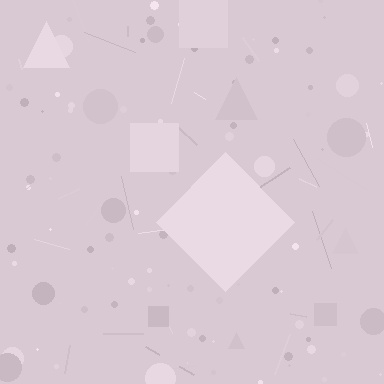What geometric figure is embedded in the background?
A diamond is embedded in the background.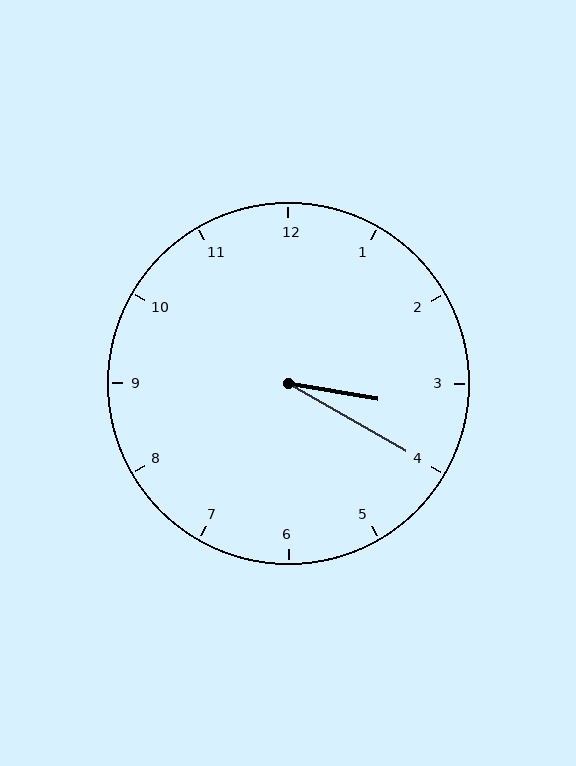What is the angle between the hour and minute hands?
Approximately 20 degrees.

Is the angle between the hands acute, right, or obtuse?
It is acute.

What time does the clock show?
3:20.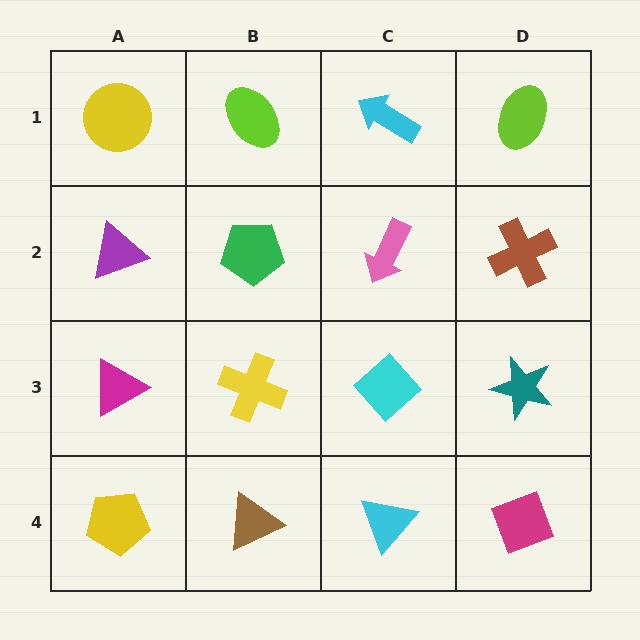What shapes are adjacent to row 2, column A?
A yellow circle (row 1, column A), a magenta triangle (row 3, column A), a green pentagon (row 2, column B).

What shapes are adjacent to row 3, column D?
A brown cross (row 2, column D), a magenta diamond (row 4, column D), a cyan diamond (row 3, column C).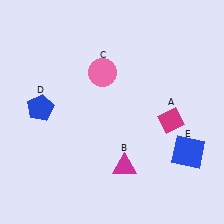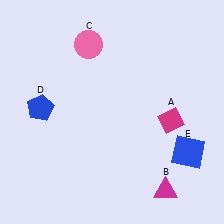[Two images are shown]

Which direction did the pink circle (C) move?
The pink circle (C) moved up.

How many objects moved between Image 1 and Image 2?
2 objects moved between the two images.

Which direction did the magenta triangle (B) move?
The magenta triangle (B) moved right.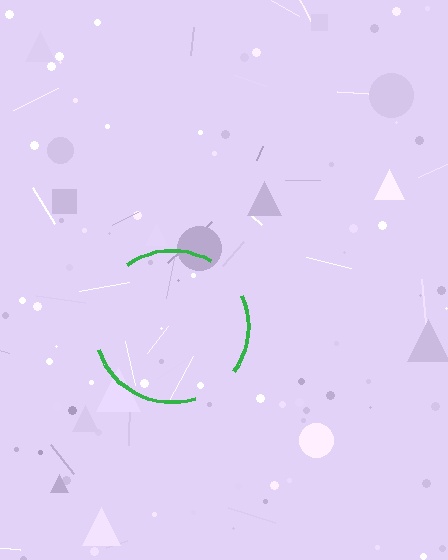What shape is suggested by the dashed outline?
The dashed outline suggests a circle.